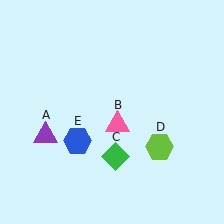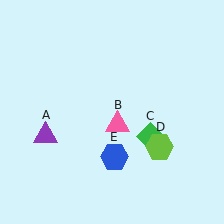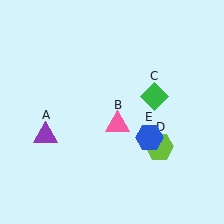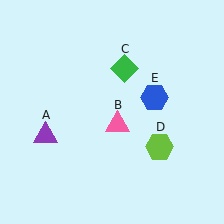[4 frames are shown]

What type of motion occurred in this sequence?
The green diamond (object C), blue hexagon (object E) rotated counterclockwise around the center of the scene.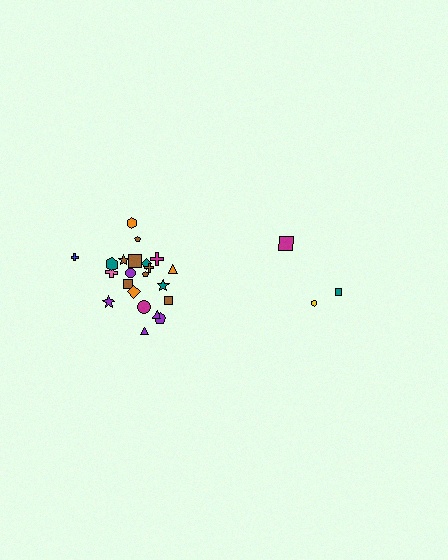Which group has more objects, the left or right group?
The left group.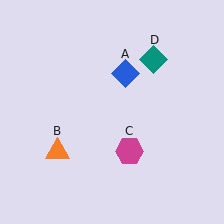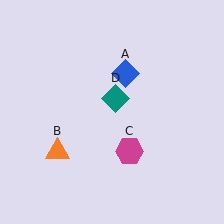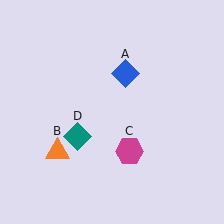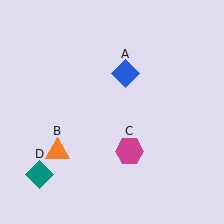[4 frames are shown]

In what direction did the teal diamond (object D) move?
The teal diamond (object D) moved down and to the left.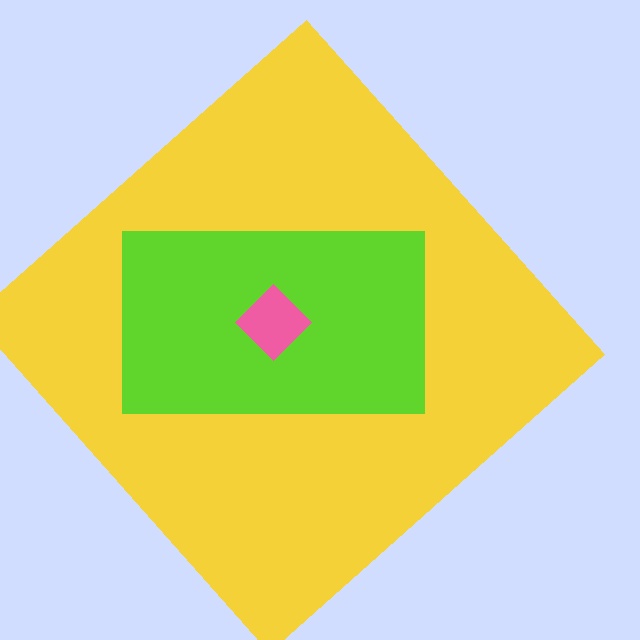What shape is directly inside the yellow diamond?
The lime rectangle.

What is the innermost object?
The pink diamond.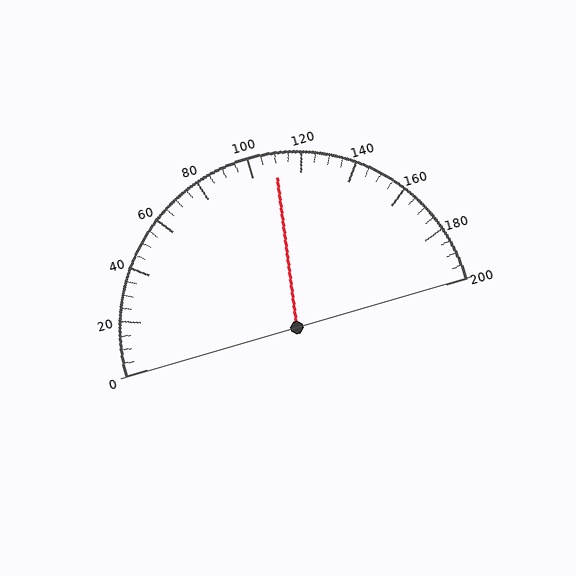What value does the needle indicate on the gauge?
The needle indicates approximately 110.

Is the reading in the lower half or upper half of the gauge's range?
The reading is in the upper half of the range (0 to 200).